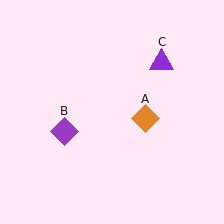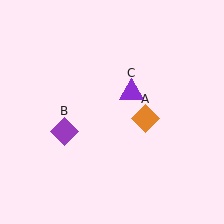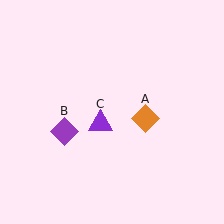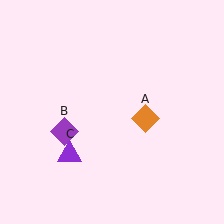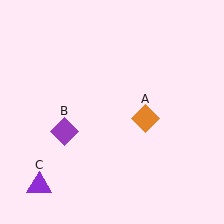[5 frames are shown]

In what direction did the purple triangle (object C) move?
The purple triangle (object C) moved down and to the left.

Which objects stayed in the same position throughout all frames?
Orange diamond (object A) and purple diamond (object B) remained stationary.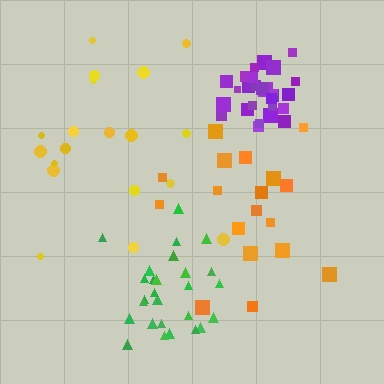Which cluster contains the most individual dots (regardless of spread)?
Purple (30).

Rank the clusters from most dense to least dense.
purple, green, orange, yellow.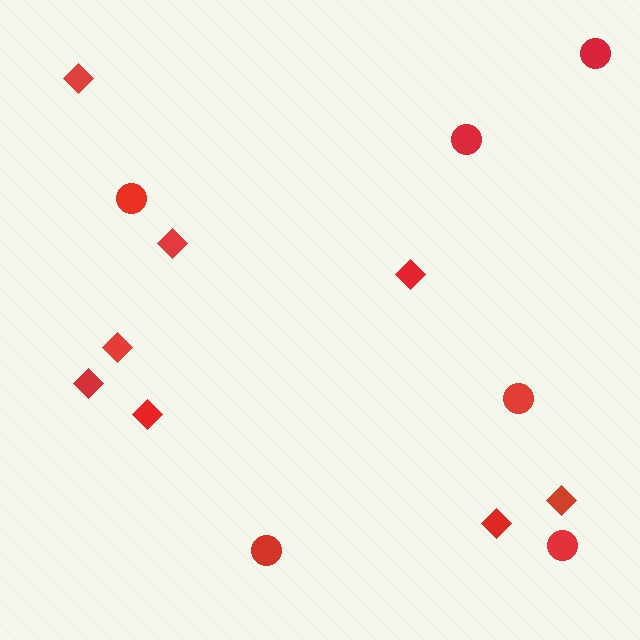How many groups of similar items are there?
There are 2 groups: one group of diamonds (8) and one group of circles (6).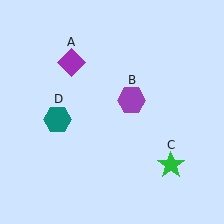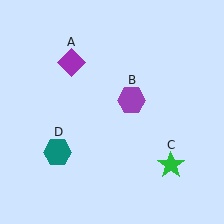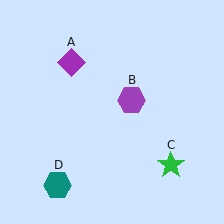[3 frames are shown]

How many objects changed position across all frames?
1 object changed position: teal hexagon (object D).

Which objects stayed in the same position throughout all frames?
Purple diamond (object A) and purple hexagon (object B) and green star (object C) remained stationary.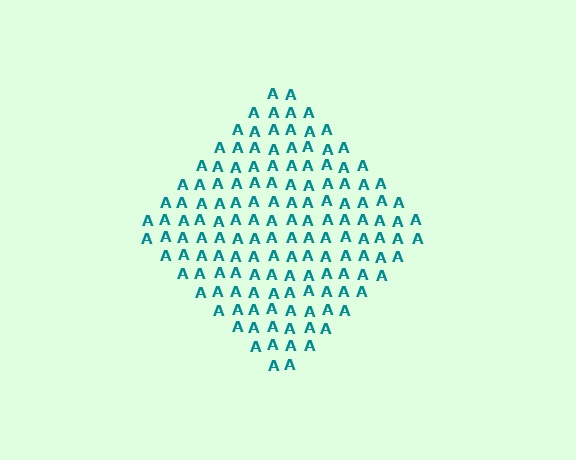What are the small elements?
The small elements are letter A's.